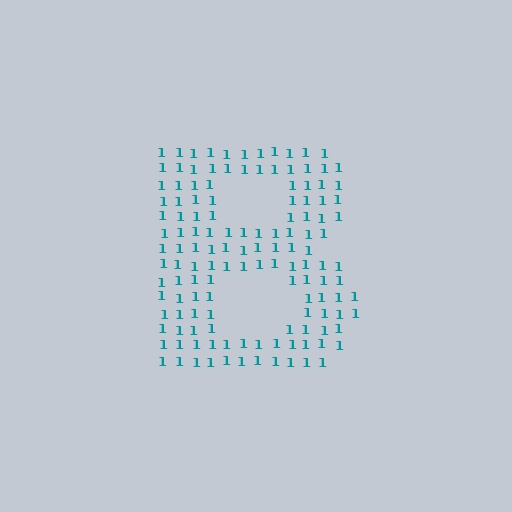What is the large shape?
The large shape is the letter B.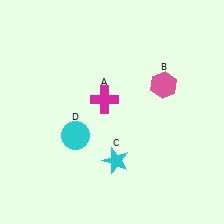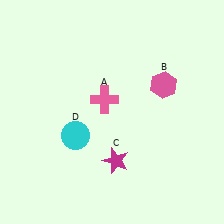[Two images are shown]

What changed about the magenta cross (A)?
In Image 1, A is magenta. In Image 2, it changed to pink.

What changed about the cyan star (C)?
In Image 1, C is cyan. In Image 2, it changed to magenta.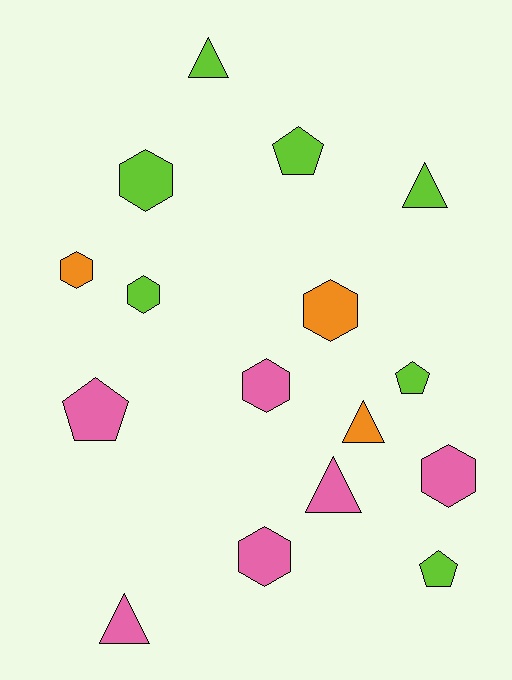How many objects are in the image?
There are 16 objects.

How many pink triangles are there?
There are 2 pink triangles.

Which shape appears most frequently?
Hexagon, with 7 objects.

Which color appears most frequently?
Lime, with 7 objects.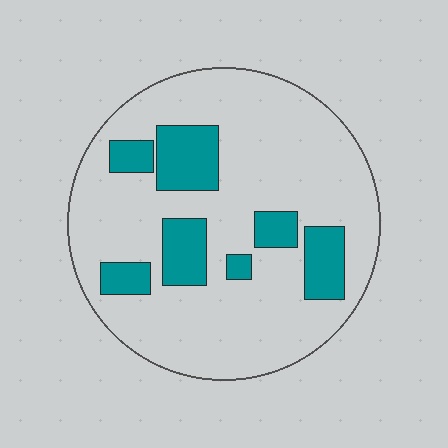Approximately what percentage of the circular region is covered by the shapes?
Approximately 20%.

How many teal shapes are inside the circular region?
7.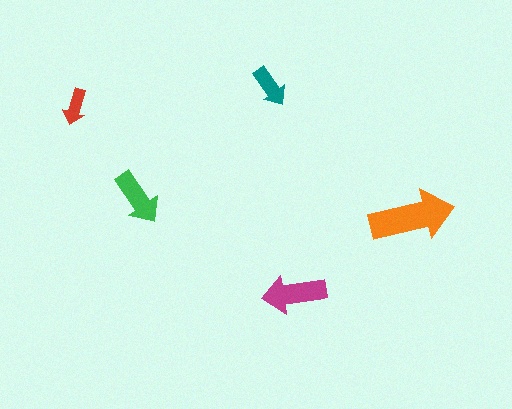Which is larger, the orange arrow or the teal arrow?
The orange one.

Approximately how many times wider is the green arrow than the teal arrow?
About 1.5 times wider.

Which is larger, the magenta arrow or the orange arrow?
The orange one.